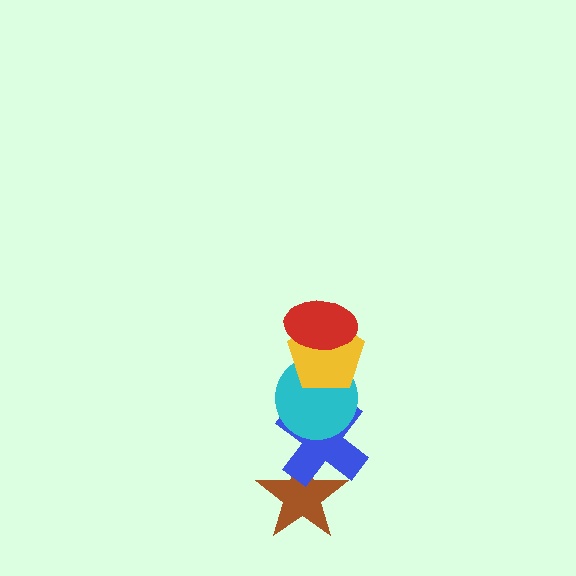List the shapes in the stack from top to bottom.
From top to bottom: the red ellipse, the yellow pentagon, the cyan circle, the blue cross, the brown star.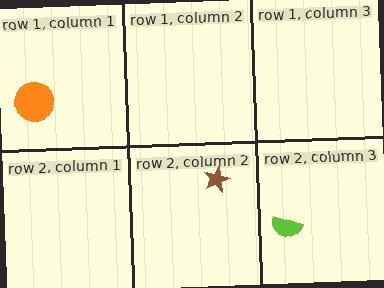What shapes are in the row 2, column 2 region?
The brown star.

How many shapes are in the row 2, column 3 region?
1.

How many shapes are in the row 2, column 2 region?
1.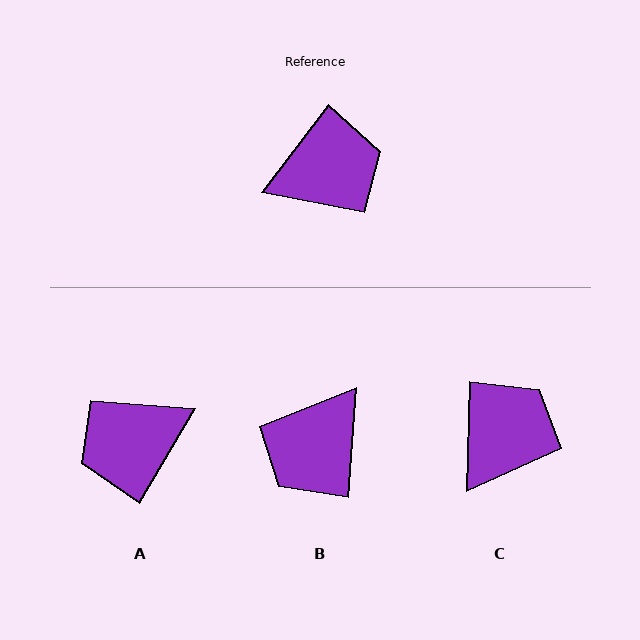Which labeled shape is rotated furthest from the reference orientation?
A, about 173 degrees away.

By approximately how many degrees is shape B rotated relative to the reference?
Approximately 147 degrees clockwise.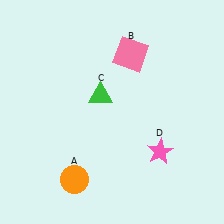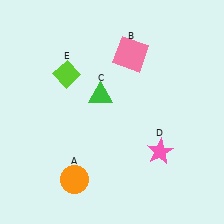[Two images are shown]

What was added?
A lime diamond (E) was added in Image 2.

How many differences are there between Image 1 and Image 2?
There is 1 difference between the two images.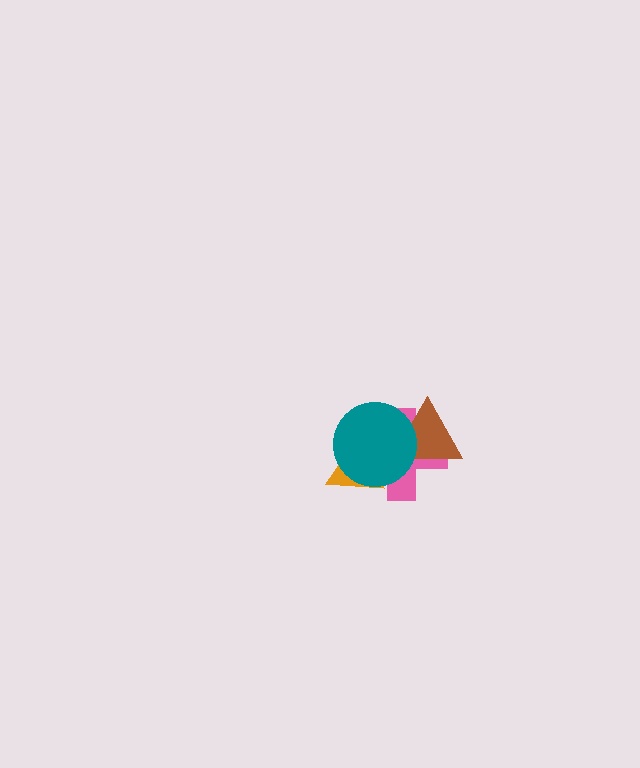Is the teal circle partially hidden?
No, no other shape covers it.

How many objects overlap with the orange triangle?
2 objects overlap with the orange triangle.